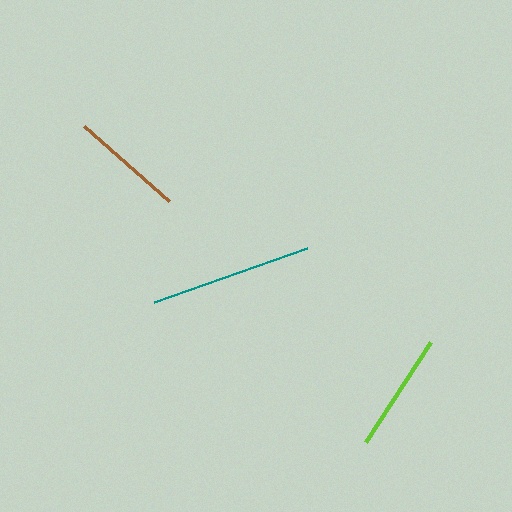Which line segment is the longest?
The teal line is the longest at approximately 161 pixels.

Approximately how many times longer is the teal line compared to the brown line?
The teal line is approximately 1.4 times the length of the brown line.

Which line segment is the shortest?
The brown line is the shortest at approximately 114 pixels.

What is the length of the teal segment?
The teal segment is approximately 161 pixels long.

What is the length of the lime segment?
The lime segment is approximately 120 pixels long.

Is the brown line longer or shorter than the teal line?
The teal line is longer than the brown line.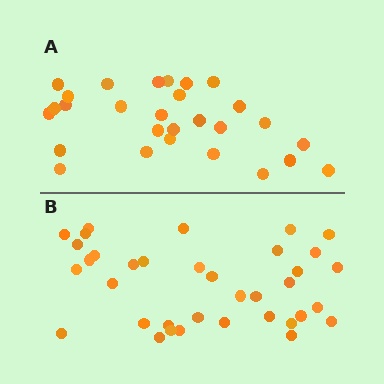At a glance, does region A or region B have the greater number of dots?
Region B (the bottom region) has more dots.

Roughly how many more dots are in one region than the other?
Region B has roughly 8 or so more dots than region A.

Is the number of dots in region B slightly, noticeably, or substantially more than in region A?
Region B has noticeably more, but not dramatically so. The ratio is roughly 1.3 to 1.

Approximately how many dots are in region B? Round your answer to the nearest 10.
About 40 dots. (The exact count is 36, which rounds to 40.)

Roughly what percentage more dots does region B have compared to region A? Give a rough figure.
About 30% more.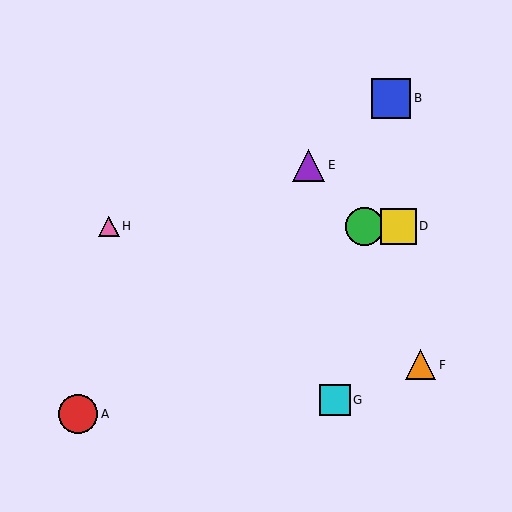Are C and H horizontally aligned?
Yes, both are at y≈226.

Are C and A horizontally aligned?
No, C is at y≈226 and A is at y≈414.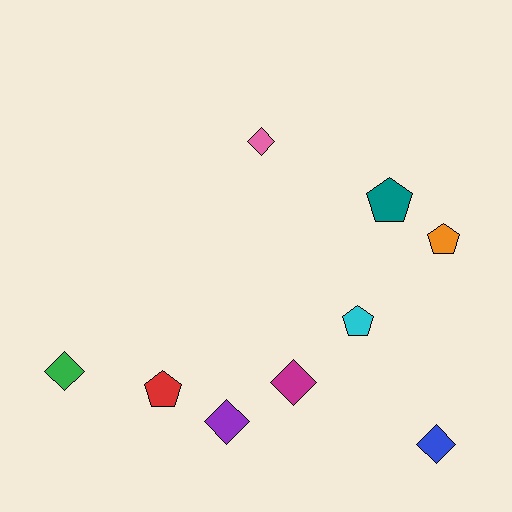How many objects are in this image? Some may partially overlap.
There are 9 objects.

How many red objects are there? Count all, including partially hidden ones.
There is 1 red object.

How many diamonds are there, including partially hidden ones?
There are 5 diamonds.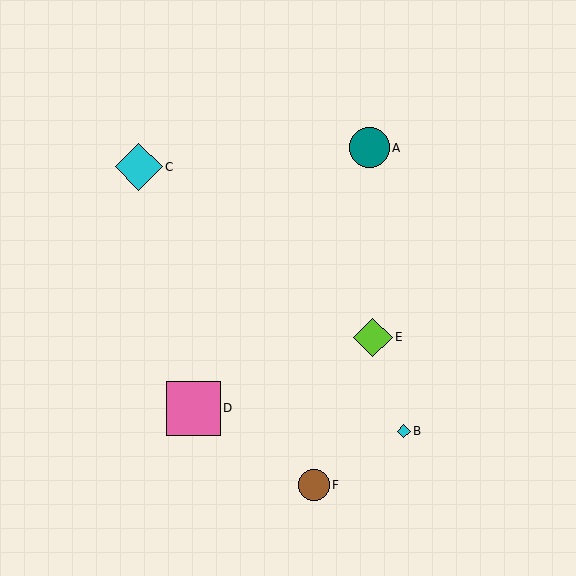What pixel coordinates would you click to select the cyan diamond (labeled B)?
Click at (404, 431) to select the cyan diamond B.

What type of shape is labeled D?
Shape D is a pink square.